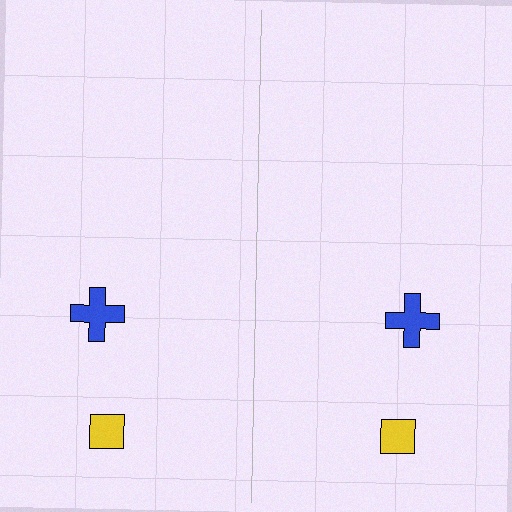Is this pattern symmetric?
Yes, this pattern has bilateral (reflection) symmetry.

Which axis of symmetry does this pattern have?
The pattern has a vertical axis of symmetry running through the center of the image.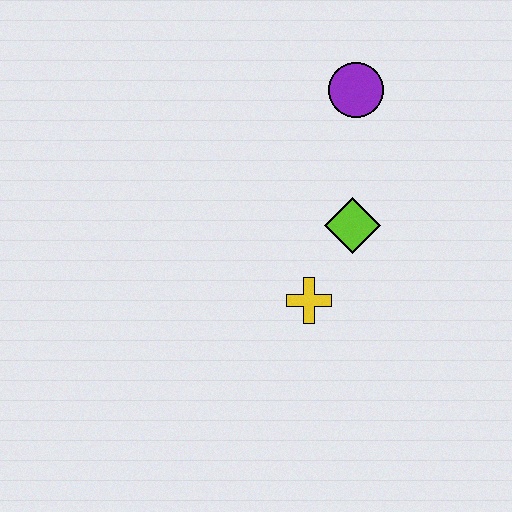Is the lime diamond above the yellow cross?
Yes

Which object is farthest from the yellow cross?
The purple circle is farthest from the yellow cross.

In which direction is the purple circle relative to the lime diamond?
The purple circle is above the lime diamond.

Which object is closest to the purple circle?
The lime diamond is closest to the purple circle.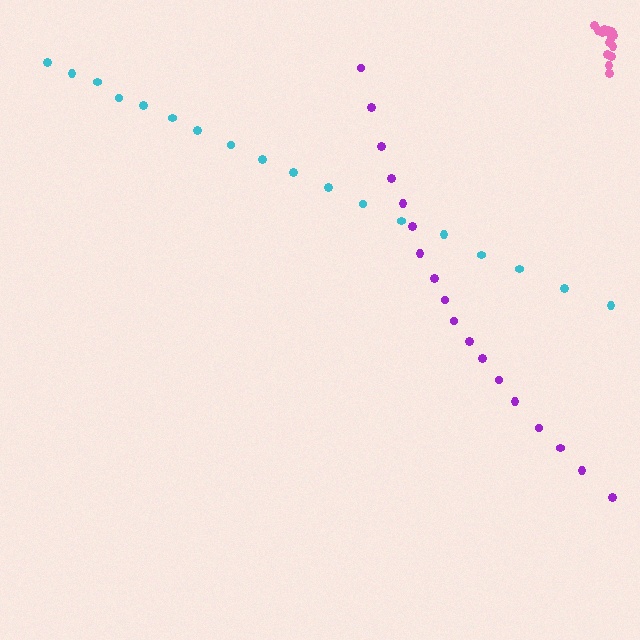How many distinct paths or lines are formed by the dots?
There are 3 distinct paths.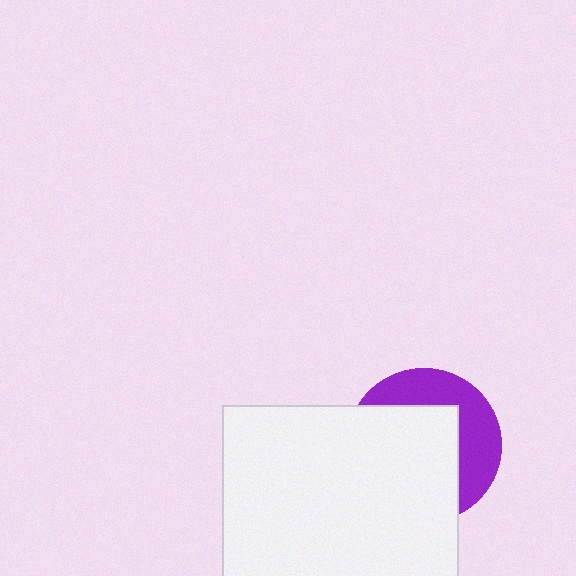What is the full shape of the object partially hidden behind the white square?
The partially hidden object is a purple circle.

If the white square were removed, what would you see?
You would see the complete purple circle.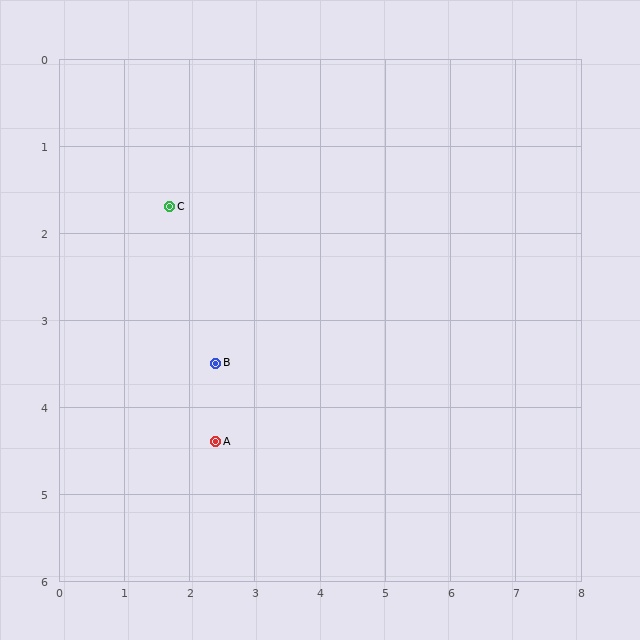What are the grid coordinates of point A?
Point A is at approximately (2.4, 4.4).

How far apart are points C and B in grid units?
Points C and B are about 1.9 grid units apart.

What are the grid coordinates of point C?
Point C is at approximately (1.7, 1.7).